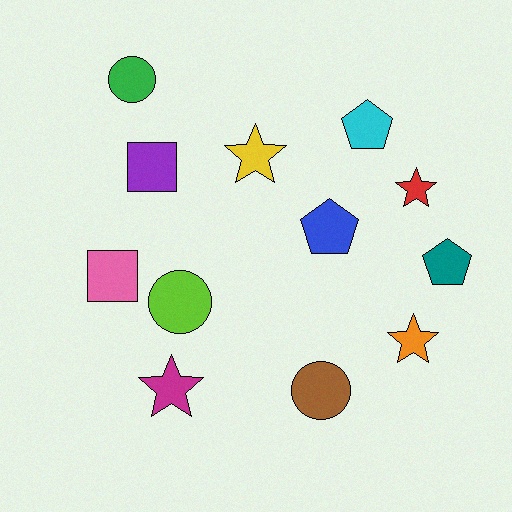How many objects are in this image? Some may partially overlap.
There are 12 objects.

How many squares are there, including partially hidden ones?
There are 2 squares.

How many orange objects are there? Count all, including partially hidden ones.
There is 1 orange object.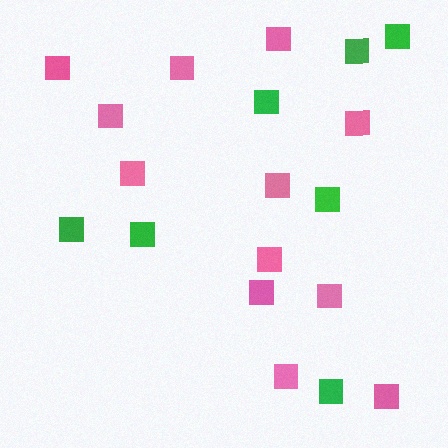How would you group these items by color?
There are 2 groups: one group of pink squares (12) and one group of green squares (7).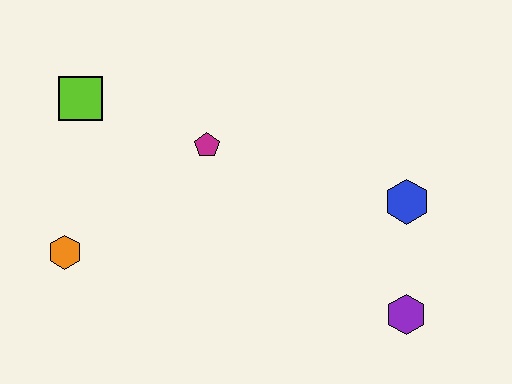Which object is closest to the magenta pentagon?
The lime square is closest to the magenta pentagon.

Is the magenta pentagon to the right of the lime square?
Yes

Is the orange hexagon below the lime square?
Yes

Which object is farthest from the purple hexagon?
The lime square is farthest from the purple hexagon.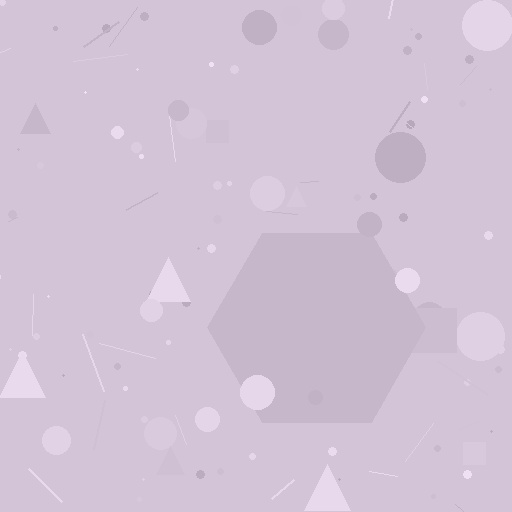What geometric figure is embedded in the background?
A hexagon is embedded in the background.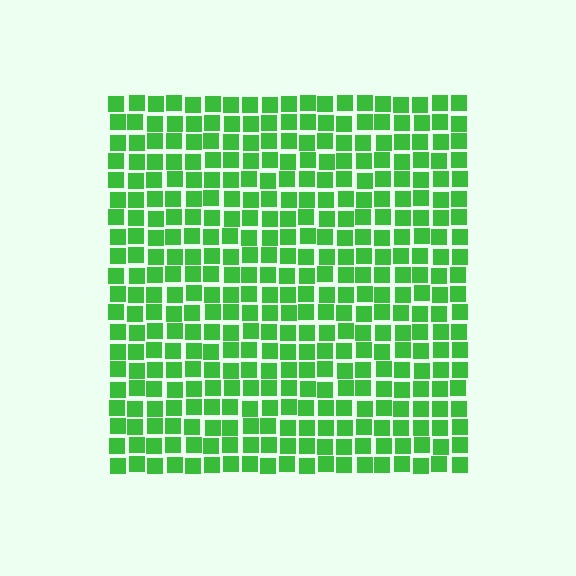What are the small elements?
The small elements are squares.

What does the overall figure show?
The overall figure shows a square.